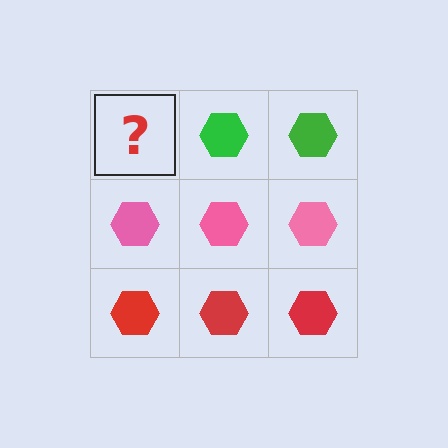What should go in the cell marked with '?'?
The missing cell should contain a green hexagon.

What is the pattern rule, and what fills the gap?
The rule is that each row has a consistent color. The gap should be filled with a green hexagon.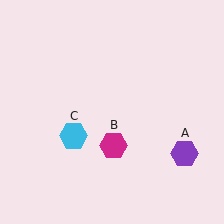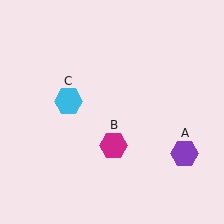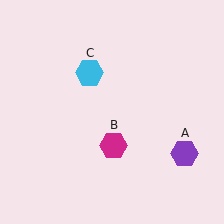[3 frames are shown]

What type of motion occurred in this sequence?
The cyan hexagon (object C) rotated clockwise around the center of the scene.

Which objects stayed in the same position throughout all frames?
Purple hexagon (object A) and magenta hexagon (object B) remained stationary.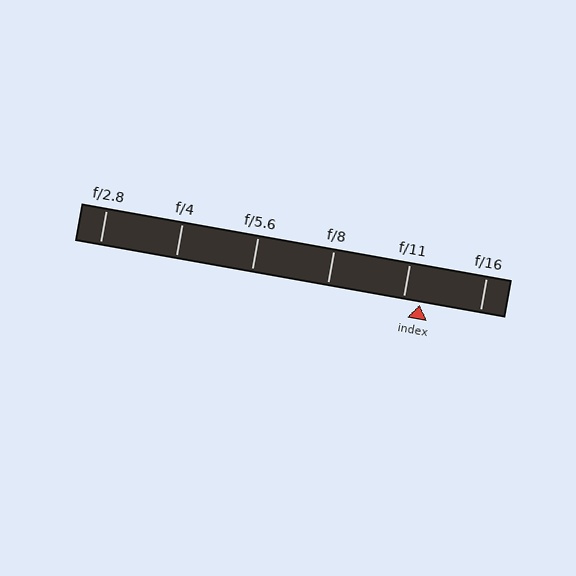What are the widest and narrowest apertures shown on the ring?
The widest aperture shown is f/2.8 and the narrowest is f/16.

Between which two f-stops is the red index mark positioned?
The index mark is between f/11 and f/16.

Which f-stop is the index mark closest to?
The index mark is closest to f/11.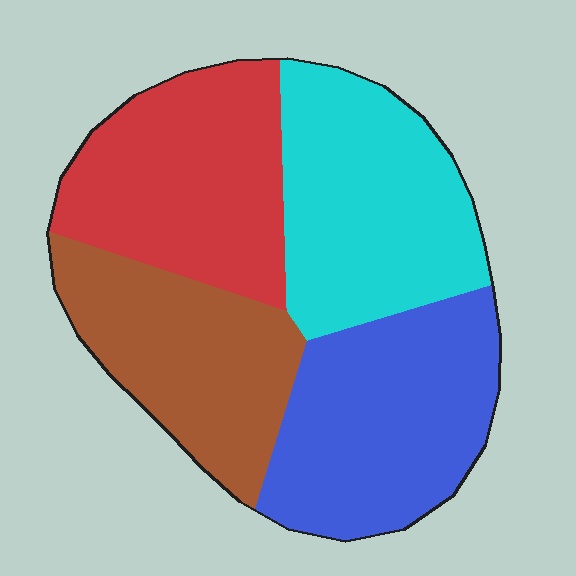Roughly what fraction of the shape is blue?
Blue takes up about one quarter (1/4) of the shape.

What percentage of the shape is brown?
Brown covers 22% of the shape.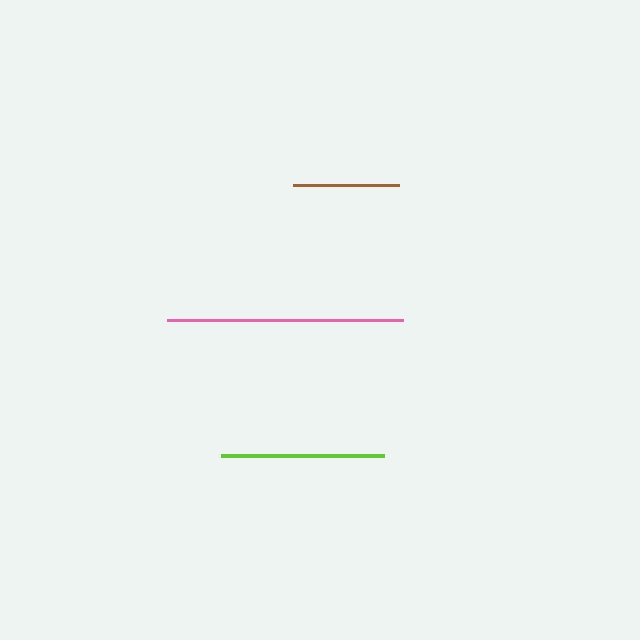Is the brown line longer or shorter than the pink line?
The pink line is longer than the brown line.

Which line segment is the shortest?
The brown line is the shortest at approximately 106 pixels.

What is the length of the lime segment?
The lime segment is approximately 163 pixels long.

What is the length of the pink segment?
The pink segment is approximately 237 pixels long.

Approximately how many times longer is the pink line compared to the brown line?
The pink line is approximately 2.2 times the length of the brown line.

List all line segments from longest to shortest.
From longest to shortest: pink, lime, brown.